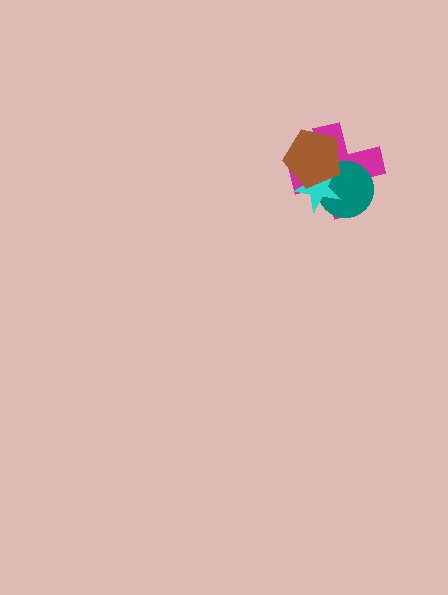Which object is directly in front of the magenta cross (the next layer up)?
The teal circle is directly in front of the magenta cross.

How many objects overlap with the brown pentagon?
3 objects overlap with the brown pentagon.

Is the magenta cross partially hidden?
Yes, it is partially covered by another shape.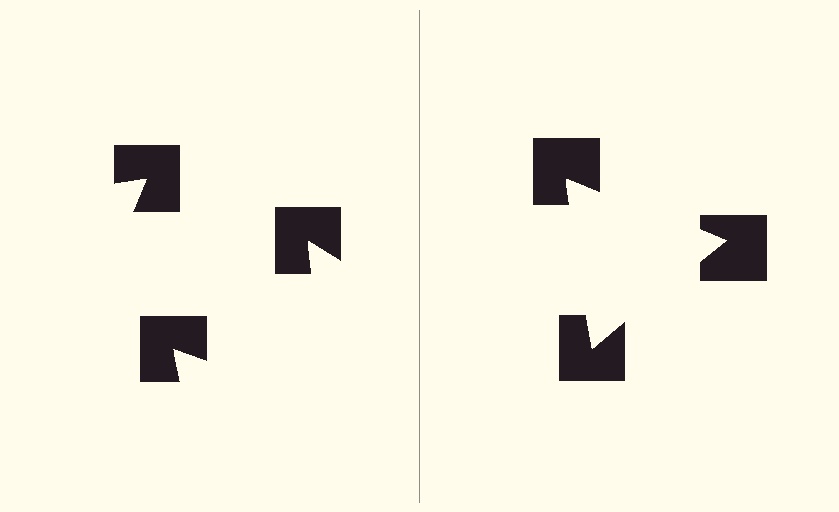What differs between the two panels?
The notched squares are positioned identically on both sides; only the wedge orientations differ. On the right they align to a triangle; on the left they are misaligned.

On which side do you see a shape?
An illusory triangle appears on the right side. On the left side the wedge cuts are rotated, so no coherent shape forms.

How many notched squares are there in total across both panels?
6 — 3 on each side.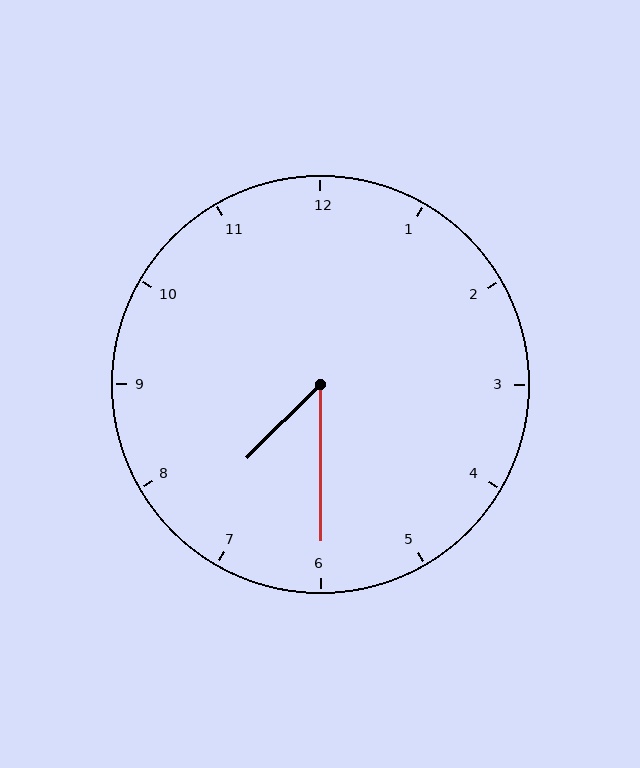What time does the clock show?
7:30.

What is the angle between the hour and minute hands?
Approximately 45 degrees.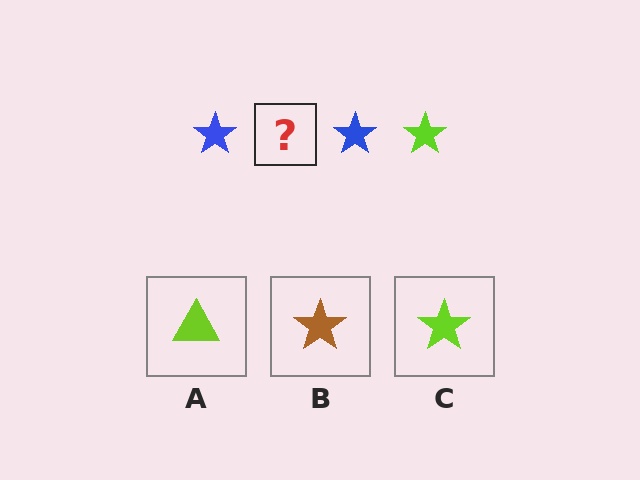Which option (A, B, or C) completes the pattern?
C.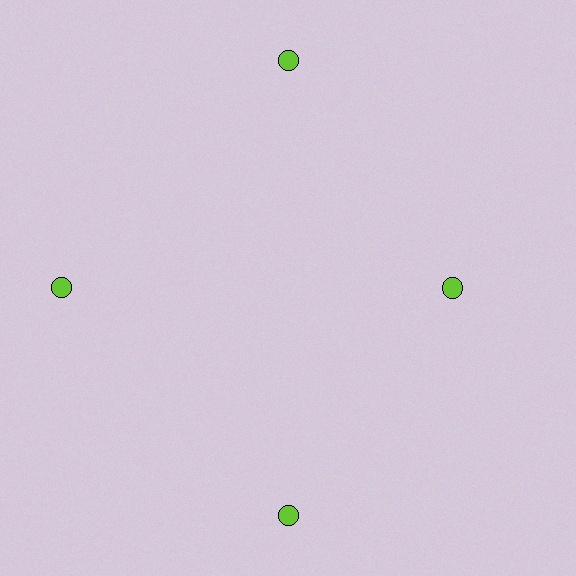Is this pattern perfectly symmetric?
No. The 4 lime circles are arranged in a ring, but one element near the 3 o'clock position is pulled inward toward the center, breaking the 4-fold rotational symmetry.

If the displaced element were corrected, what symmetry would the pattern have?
It would have 4-fold rotational symmetry — the pattern would map onto itself every 90 degrees.